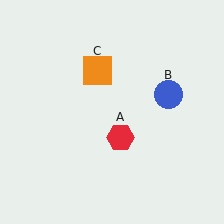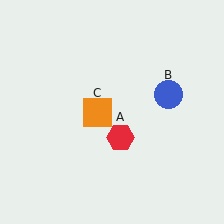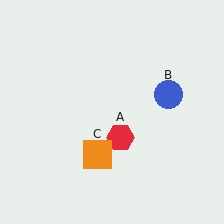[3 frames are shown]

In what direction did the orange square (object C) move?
The orange square (object C) moved down.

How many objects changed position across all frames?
1 object changed position: orange square (object C).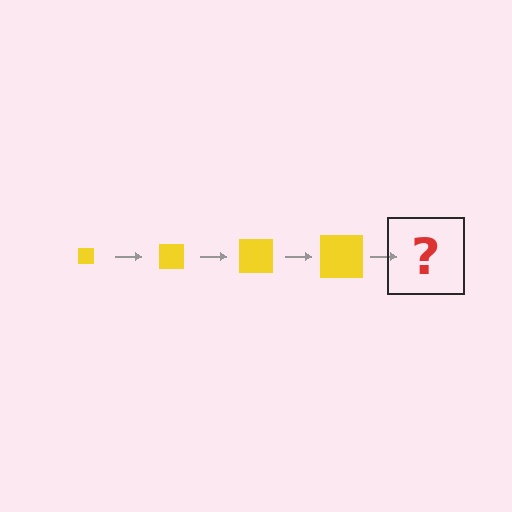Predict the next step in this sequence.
The next step is a yellow square, larger than the previous one.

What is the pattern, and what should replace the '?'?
The pattern is that the square gets progressively larger each step. The '?' should be a yellow square, larger than the previous one.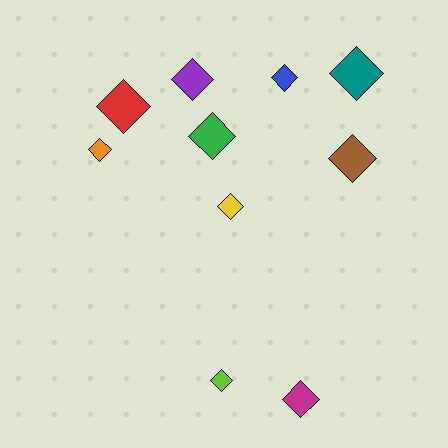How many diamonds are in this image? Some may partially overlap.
There are 10 diamonds.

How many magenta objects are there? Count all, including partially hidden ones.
There is 1 magenta object.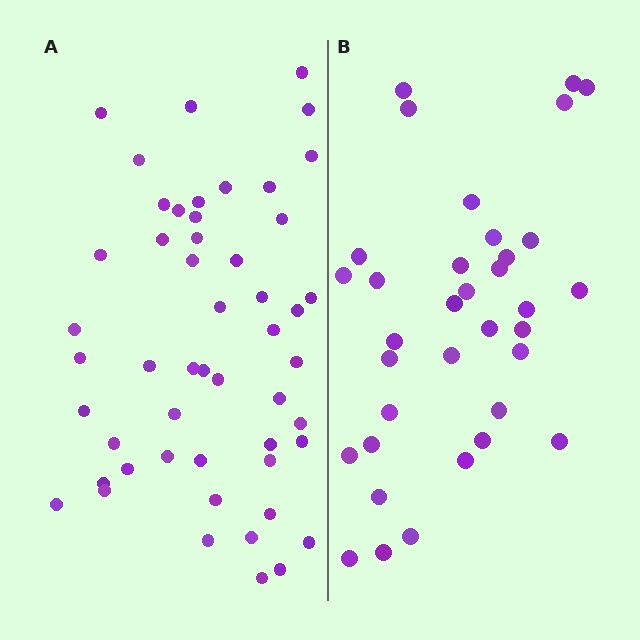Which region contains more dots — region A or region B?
Region A (the left region) has more dots.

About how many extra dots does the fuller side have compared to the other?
Region A has approximately 15 more dots than region B.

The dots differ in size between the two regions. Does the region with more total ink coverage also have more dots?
No. Region B has more total ink coverage because its dots are larger, but region A actually contains more individual dots. Total area can be misleading — the number of items is what matters here.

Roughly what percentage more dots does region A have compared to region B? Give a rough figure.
About 45% more.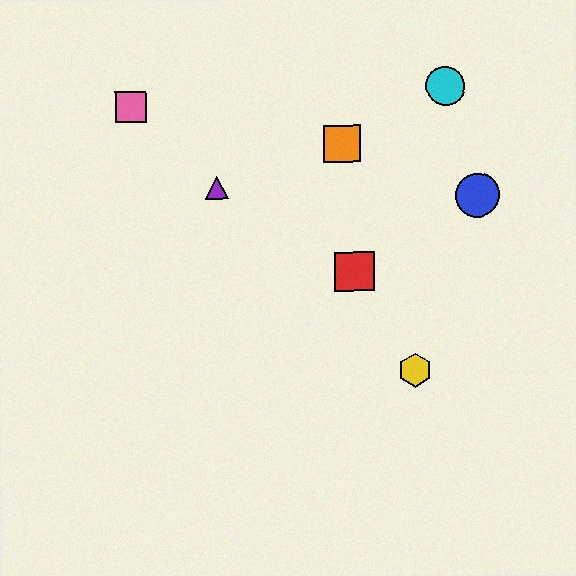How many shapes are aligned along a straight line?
4 shapes (the green triangle, the yellow hexagon, the purple triangle, the pink square) are aligned along a straight line.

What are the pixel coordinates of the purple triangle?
The purple triangle is at (217, 187).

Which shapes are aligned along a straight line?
The green triangle, the yellow hexagon, the purple triangle, the pink square are aligned along a straight line.